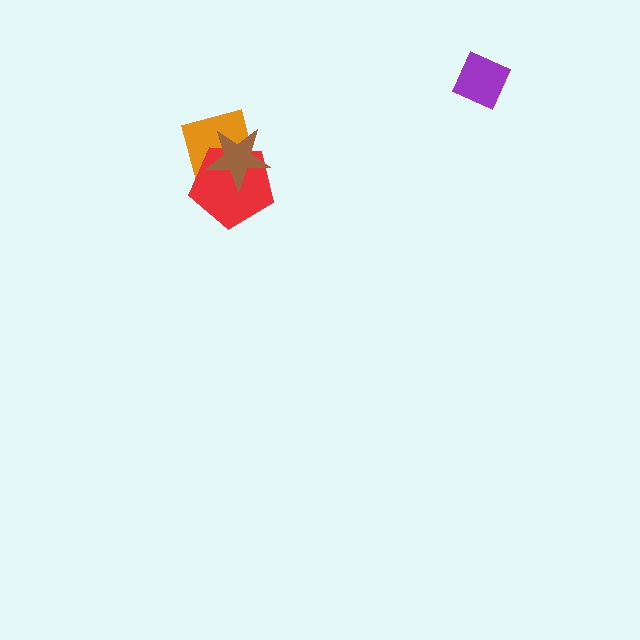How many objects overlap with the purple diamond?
0 objects overlap with the purple diamond.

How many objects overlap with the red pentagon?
2 objects overlap with the red pentagon.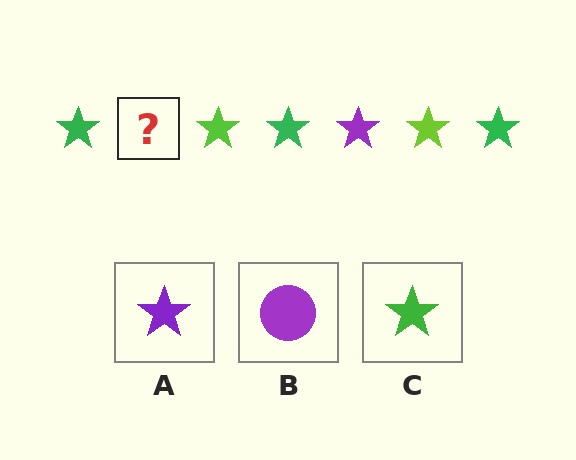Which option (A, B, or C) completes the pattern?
A.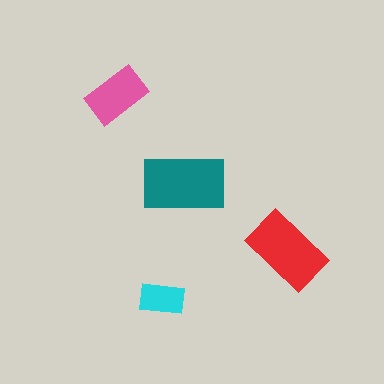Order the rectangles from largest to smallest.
the teal one, the red one, the pink one, the cyan one.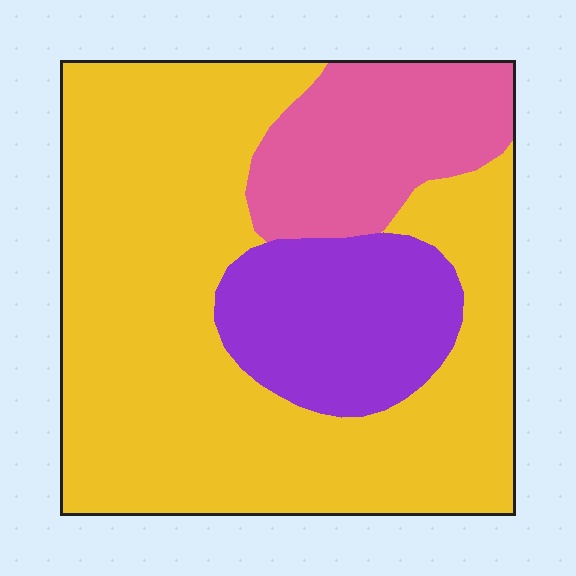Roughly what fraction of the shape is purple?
Purple covers 17% of the shape.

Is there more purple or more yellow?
Yellow.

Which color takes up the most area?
Yellow, at roughly 65%.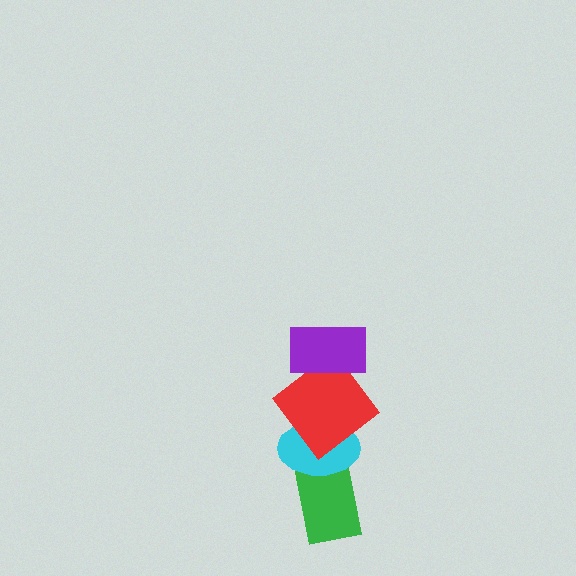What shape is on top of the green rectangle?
The cyan ellipse is on top of the green rectangle.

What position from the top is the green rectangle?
The green rectangle is 4th from the top.